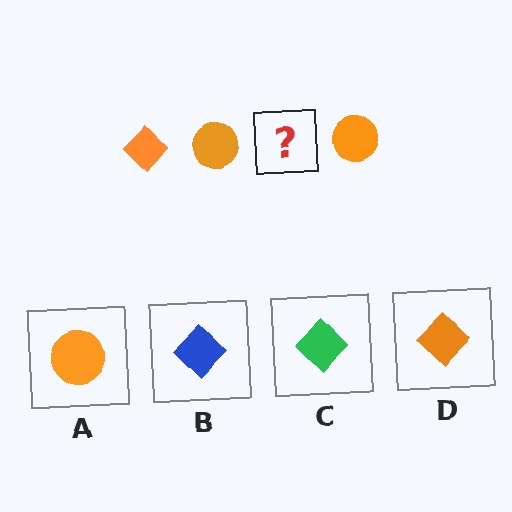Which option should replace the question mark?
Option D.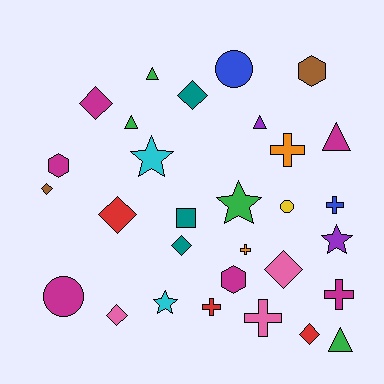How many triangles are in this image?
There are 5 triangles.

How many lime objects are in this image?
There are no lime objects.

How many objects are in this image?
There are 30 objects.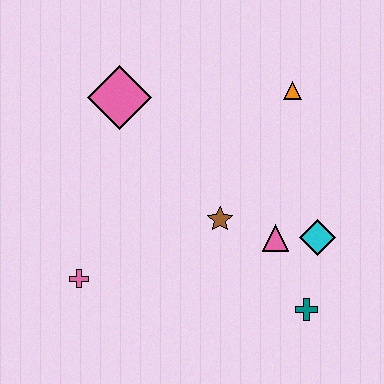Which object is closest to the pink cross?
The brown star is closest to the pink cross.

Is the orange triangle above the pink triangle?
Yes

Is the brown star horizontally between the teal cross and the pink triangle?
No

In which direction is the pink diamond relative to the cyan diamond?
The pink diamond is to the left of the cyan diamond.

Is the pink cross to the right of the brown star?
No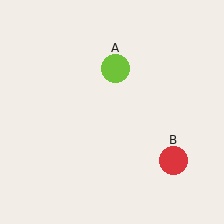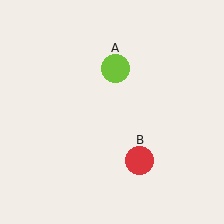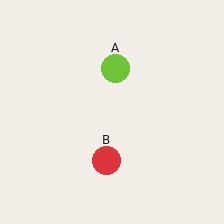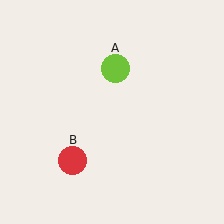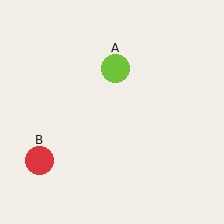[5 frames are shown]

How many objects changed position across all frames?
1 object changed position: red circle (object B).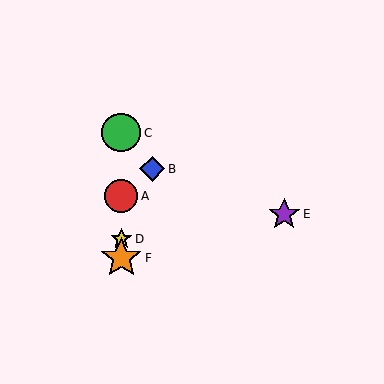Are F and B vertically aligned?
No, F is at x≈121 and B is at x≈152.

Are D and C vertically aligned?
Yes, both are at x≈121.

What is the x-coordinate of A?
Object A is at x≈121.